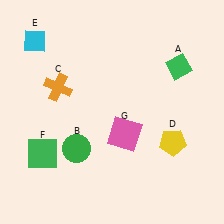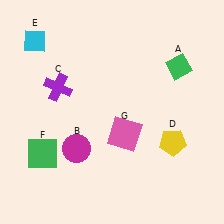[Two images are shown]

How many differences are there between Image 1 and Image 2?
There are 2 differences between the two images.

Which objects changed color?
B changed from green to magenta. C changed from orange to purple.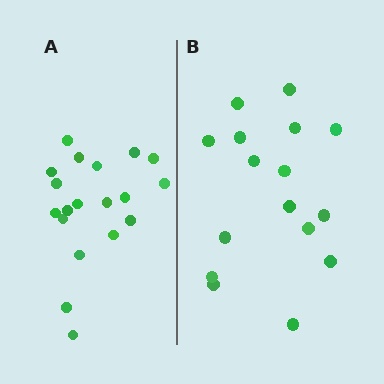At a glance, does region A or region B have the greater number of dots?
Region A (the left region) has more dots.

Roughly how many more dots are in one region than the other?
Region A has just a few more — roughly 2 or 3 more dots than region B.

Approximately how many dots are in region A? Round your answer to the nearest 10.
About 20 dots. (The exact count is 19, which rounds to 20.)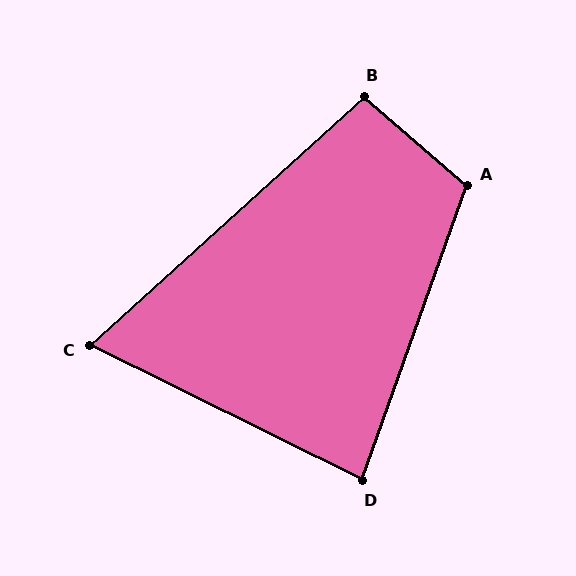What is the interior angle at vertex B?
Approximately 97 degrees (obtuse).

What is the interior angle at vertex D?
Approximately 83 degrees (acute).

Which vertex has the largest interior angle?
A, at approximately 111 degrees.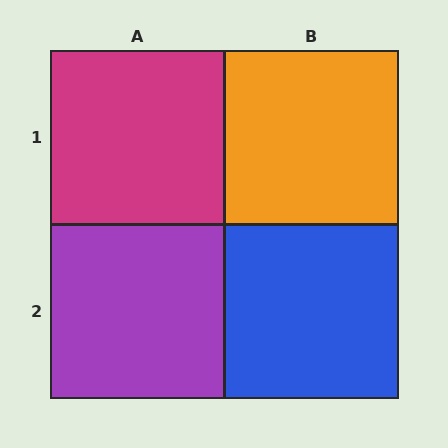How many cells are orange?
1 cell is orange.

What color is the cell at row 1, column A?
Magenta.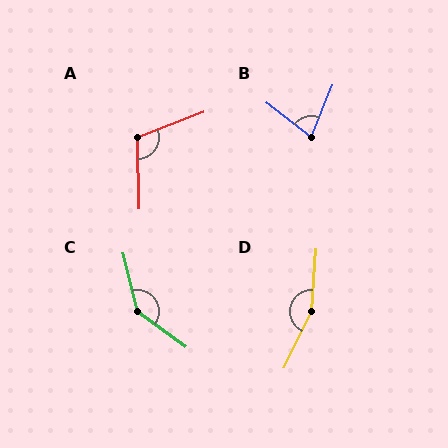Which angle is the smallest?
B, at approximately 75 degrees.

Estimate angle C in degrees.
Approximately 140 degrees.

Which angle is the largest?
D, at approximately 158 degrees.